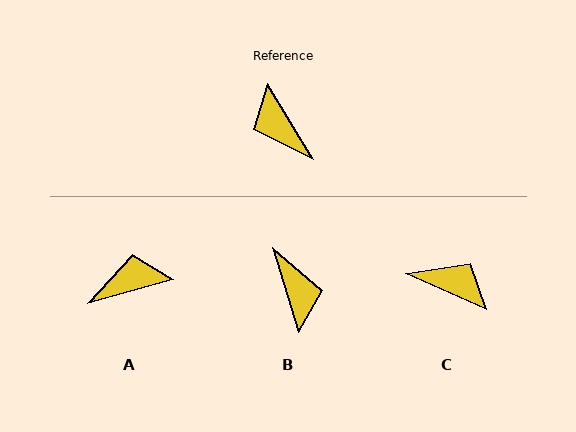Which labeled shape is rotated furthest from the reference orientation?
B, about 166 degrees away.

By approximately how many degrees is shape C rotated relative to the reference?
Approximately 145 degrees clockwise.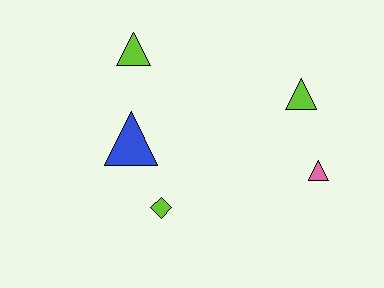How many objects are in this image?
There are 5 objects.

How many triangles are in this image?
There are 4 triangles.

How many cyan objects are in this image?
There are no cyan objects.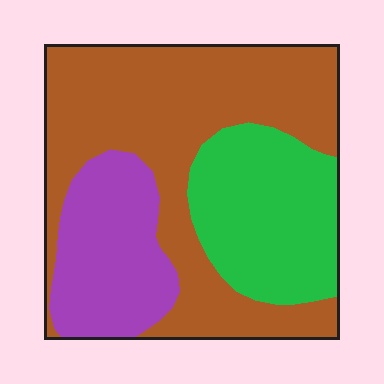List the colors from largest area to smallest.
From largest to smallest: brown, green, purple.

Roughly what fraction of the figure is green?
Green takes up about one quarter (1/4) of the figure.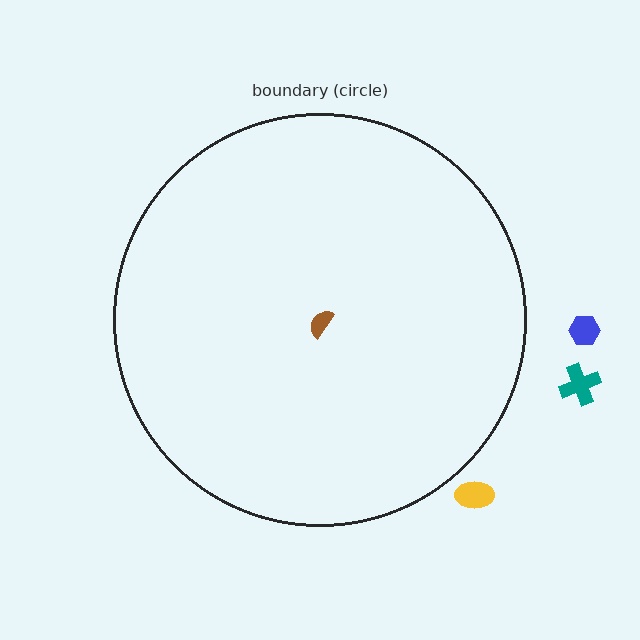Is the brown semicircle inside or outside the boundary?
Inside.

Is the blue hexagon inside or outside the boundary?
Outside.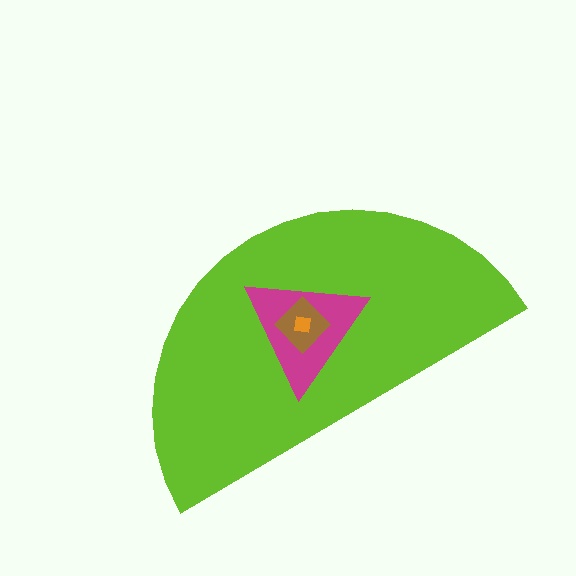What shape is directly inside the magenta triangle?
The brown diamond.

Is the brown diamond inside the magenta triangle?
Yes.